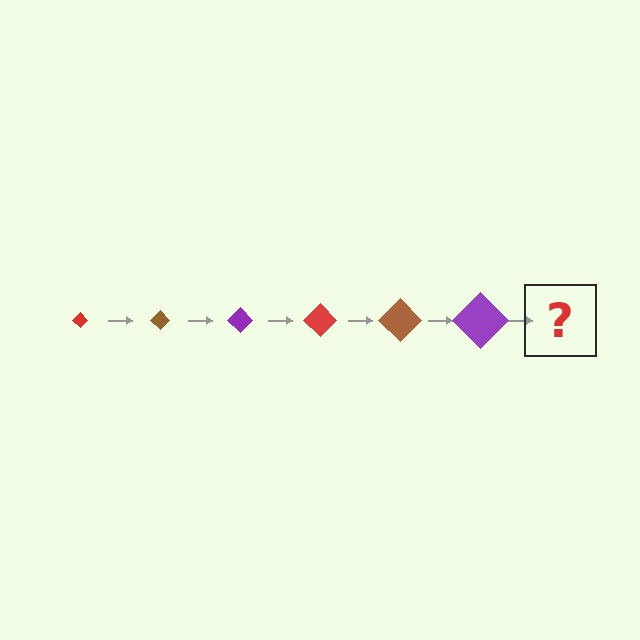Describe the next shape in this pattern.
It should be a red diamond, larger than the previous one.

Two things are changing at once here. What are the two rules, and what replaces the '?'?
The two rules are that the diamond grows larger each step and the color cycles through red, brown, and purple. The '?' should be a red diamond, larger than the previous one.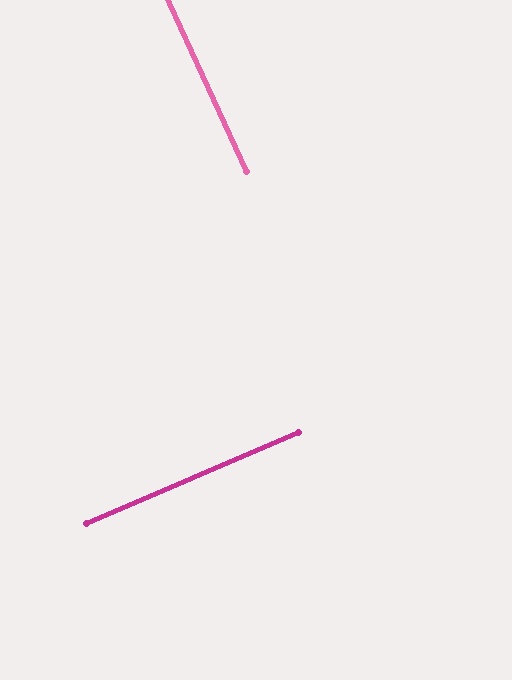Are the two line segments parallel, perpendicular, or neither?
Perpendicular — they meet at approximately 89°.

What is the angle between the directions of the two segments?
Approximately 89 degrees.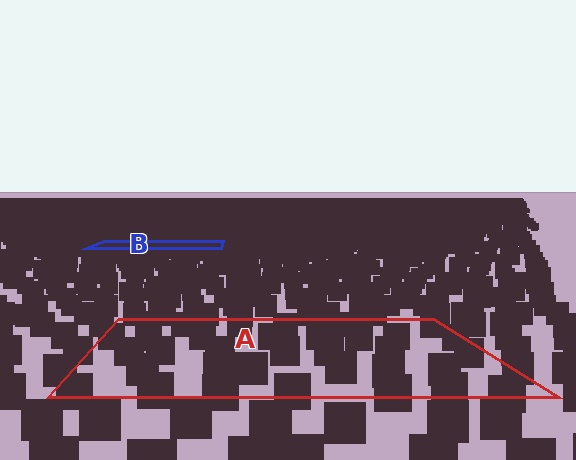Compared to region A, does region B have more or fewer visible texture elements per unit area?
Region B has more texture elements per unit area — they are packed more densely because it is farther away.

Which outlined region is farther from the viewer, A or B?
Region B is farther from the viewer — the texture elements inside it appear smaller and more densely packed.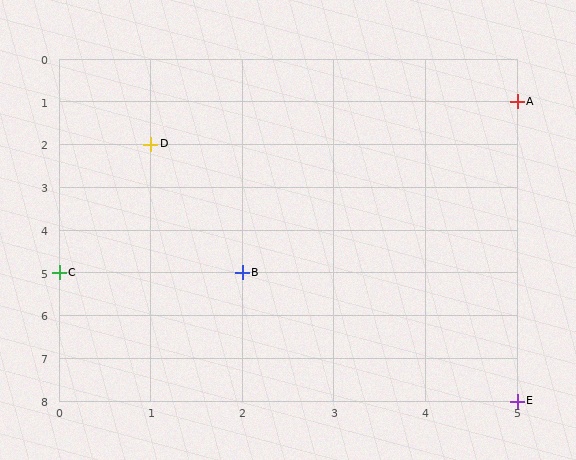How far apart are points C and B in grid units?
Points C and B are 2 columns apart.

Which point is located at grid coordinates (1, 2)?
Point D is at (1, 2).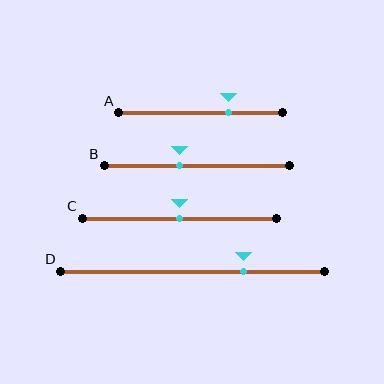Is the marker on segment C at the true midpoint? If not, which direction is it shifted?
Yes, the marker on segment C is at the true midpoint.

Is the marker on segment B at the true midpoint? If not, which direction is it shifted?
No, the marker on segment B is shifted to the left by about 9% of the segment length.